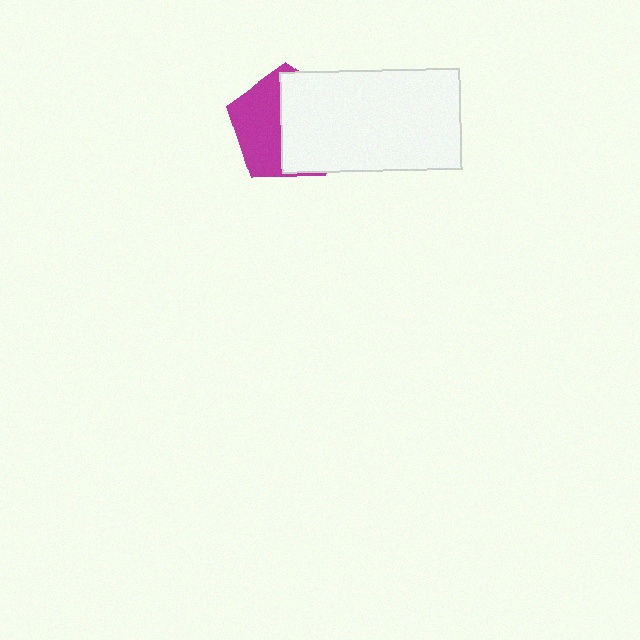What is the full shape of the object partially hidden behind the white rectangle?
The partially hidden object is a magenta pentagon.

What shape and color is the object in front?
The object in front is a white rectangle.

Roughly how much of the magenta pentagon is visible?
About half of it is visible (roughly 45%).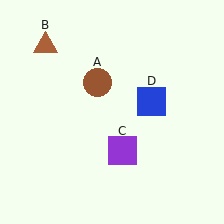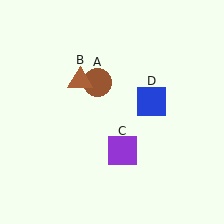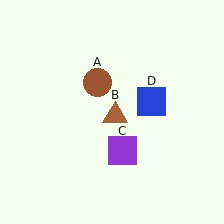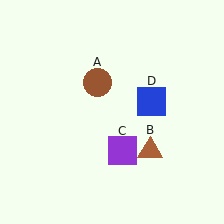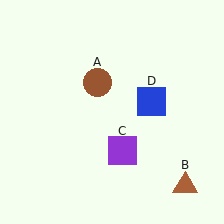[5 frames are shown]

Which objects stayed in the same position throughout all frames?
Brown circle (object A) and purple square (object C) and blue square (object D) remained stationary.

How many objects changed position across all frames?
1 object changed position: brown triangle (object B).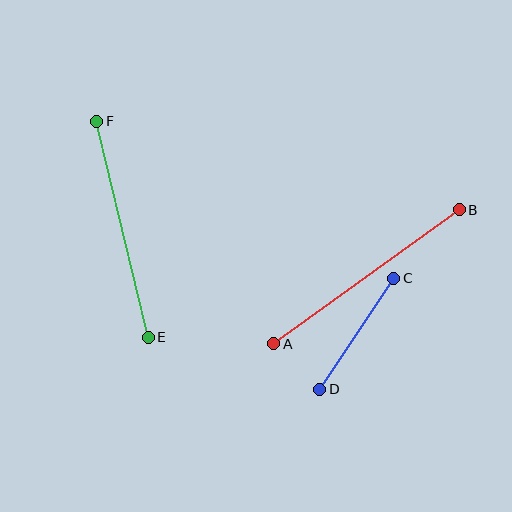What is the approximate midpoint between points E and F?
The midpoint is at approximately (122, 229) pixels.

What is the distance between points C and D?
The distance is approximately 133 pixels.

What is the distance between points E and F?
The distance is approximately 222 pixels.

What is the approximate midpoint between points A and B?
The midpoint is at approximately (367, 277) pixels.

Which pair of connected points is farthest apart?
Points A and B are farthest apart.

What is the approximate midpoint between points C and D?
The midpoint is at approximately (357, 334) pixels.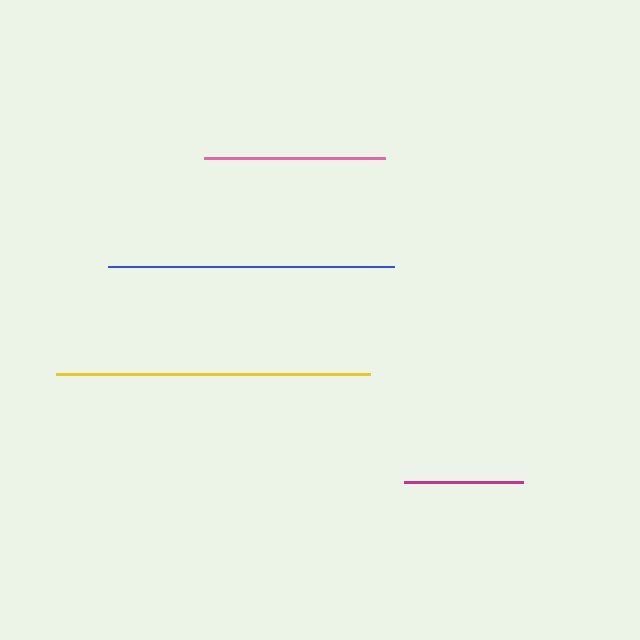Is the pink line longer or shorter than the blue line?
The blue line is longer than the pink line.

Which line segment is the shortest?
The magenta line is the shortest at approximately 118 pixels.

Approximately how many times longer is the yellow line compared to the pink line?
The yellow line is approximately 1.7 times the length of the pink line.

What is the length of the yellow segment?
The yellow segment is approximately 314 pixels long.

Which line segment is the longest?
The yellow line is the longest at approximately 314 pixels.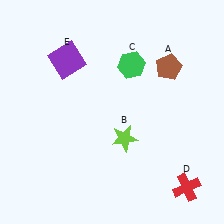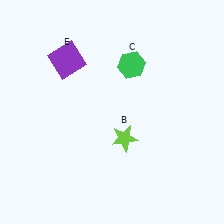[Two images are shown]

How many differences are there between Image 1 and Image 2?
There are 2 differences between the two images.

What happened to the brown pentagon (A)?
The brown pentagon (A) was removed in Image 2. It was in the top-right area of Image 1.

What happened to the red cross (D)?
The red cross (D) was removed in Image 2. It was in the bottom-right area of Image 1.